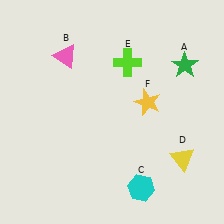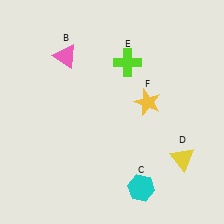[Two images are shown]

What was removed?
The green star (A) was removed in Image 2.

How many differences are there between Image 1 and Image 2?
There is 1 difference between the two images.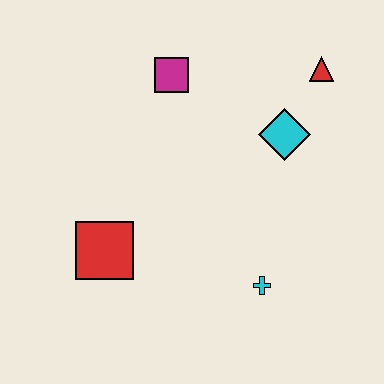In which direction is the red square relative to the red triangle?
The red square is to the left of the red triangle.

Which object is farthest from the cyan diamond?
The red square is farthest from the cyan diamond.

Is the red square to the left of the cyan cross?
Yes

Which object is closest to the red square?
The cyan cross is closest to the red square.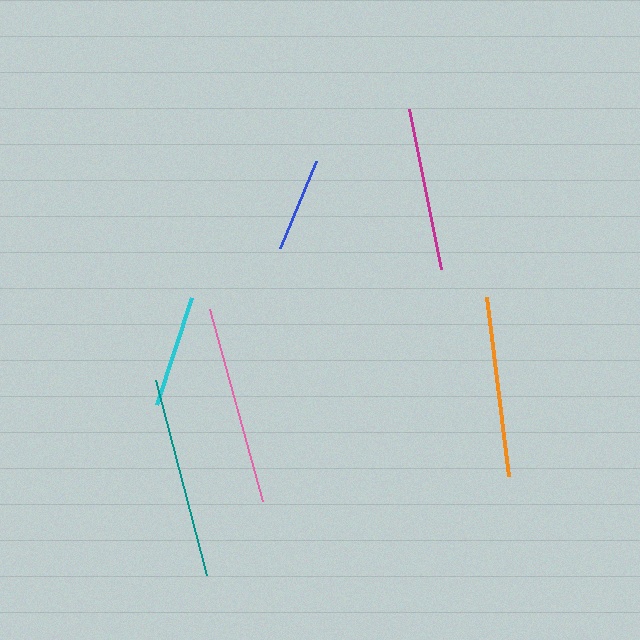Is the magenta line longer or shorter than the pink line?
The pink line is longer than the magenta line.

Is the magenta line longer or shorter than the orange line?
The orange line is longer than the magenta line.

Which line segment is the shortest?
The blue line is the shortest at approximately 94 pixels.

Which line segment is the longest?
The teal line is the longest at approximately 201 pixels.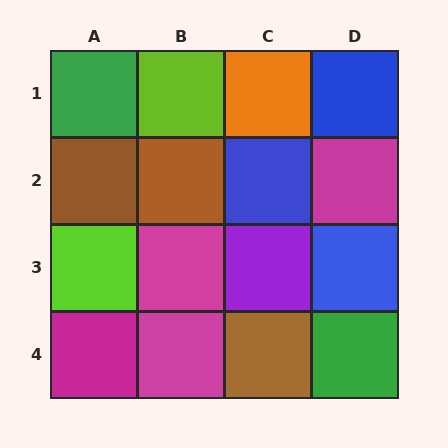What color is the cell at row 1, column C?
Orange.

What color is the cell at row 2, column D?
Magenta.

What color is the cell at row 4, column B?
Magenta.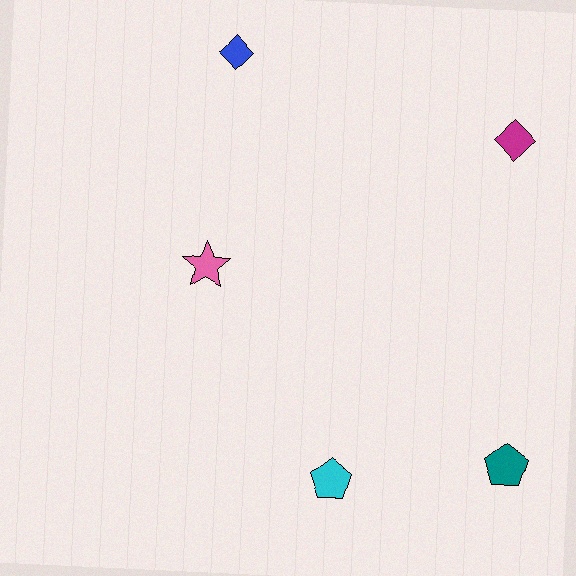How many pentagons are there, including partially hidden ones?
There are 2 pentagons.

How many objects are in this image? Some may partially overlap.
There are 5 objects.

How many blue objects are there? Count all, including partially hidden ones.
There is 1 blue object.